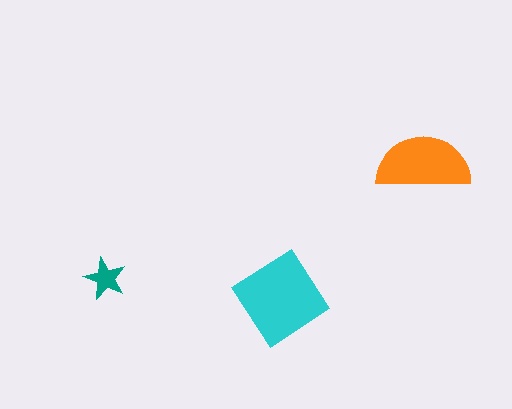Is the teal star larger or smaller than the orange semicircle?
Smaller.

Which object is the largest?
The cyan diamond.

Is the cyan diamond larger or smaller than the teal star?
Larger.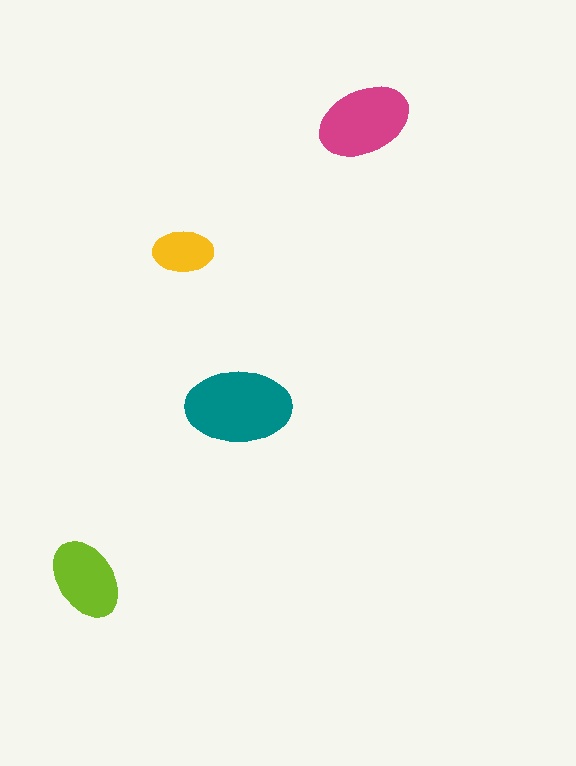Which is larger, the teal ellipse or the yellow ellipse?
The teal one.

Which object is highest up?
The magenta ellipse is topmost.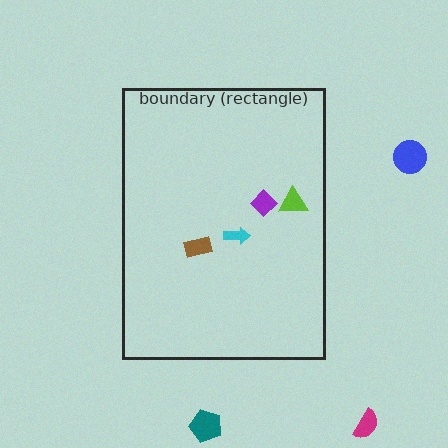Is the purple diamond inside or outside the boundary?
Inside.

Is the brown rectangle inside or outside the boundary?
Inside.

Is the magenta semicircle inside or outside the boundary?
Outside.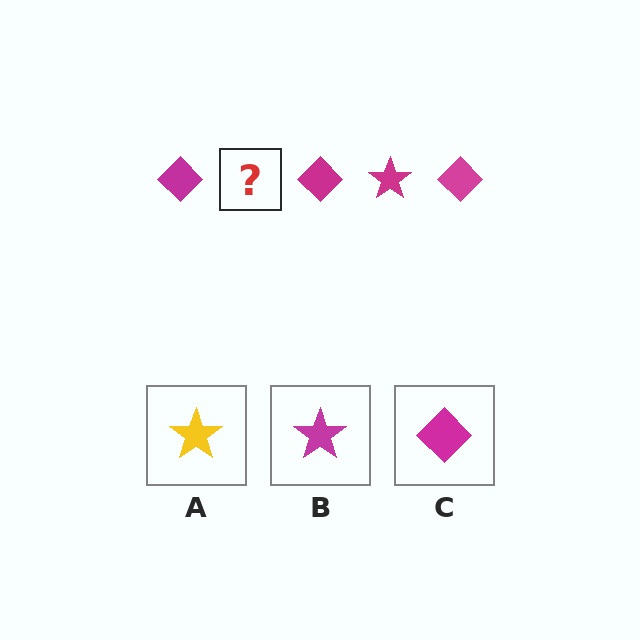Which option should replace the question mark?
Option B.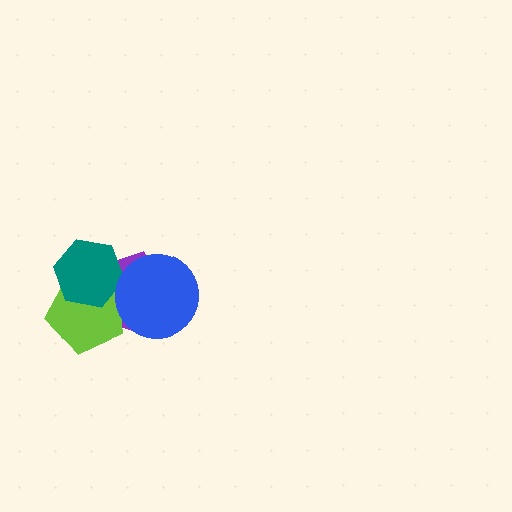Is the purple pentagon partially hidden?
Yes, it is partially covered by another shape.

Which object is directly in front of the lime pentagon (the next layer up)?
The teal hexagon is directly in front of the lime pentagon.